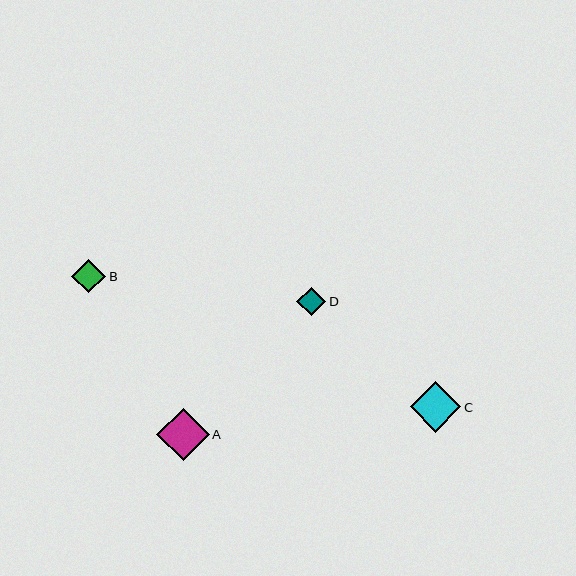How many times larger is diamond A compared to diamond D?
Diamond A is approximately 1.8 times the size of diamond D.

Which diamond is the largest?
Diamond A is the largest with a size of approximately 52 pixels.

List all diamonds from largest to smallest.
From largest to smallest: A, C, B, D.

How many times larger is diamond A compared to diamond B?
Diamond A is approximately 1.5 times the size of diamond B.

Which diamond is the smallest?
Diamond D is the smallest with a size of approximately 29 pixels.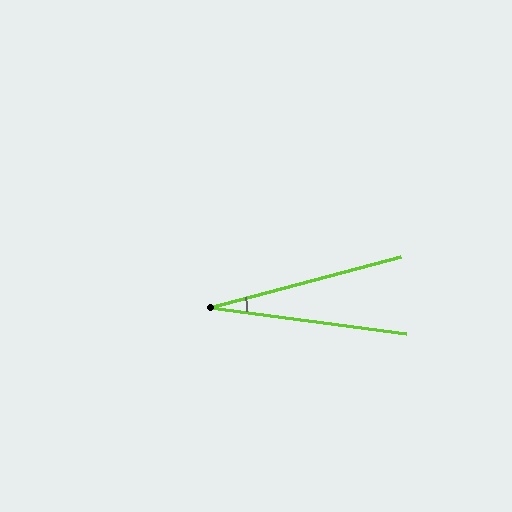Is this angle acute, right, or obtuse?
It is acute.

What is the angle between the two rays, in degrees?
Approximately 23 degrees.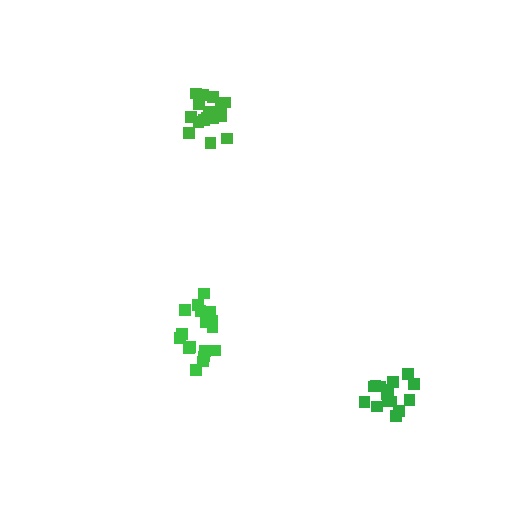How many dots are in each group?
Group 1: 17 dots, Group 2: 15 dots, Group 3: 19 dots (51 total).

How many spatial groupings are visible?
There are 3 spatial groupings.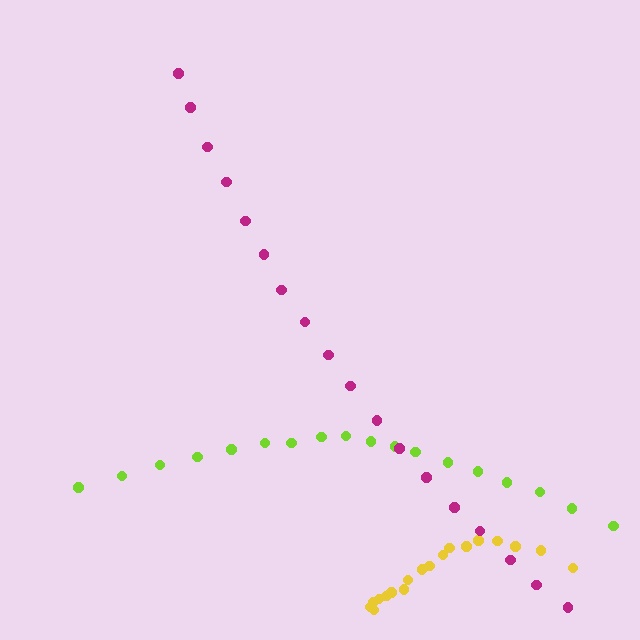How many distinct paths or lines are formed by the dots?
There are 3 distinct paths.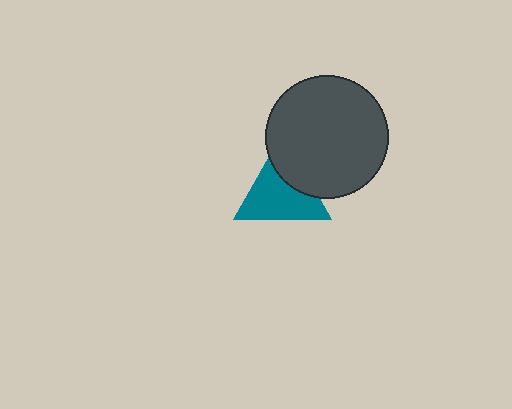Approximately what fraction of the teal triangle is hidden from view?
Roughly 31% of the teal triangle is hidden behind the dark gray circle.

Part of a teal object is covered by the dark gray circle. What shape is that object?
It is a triangle.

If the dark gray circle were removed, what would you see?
You would see the complete teal triangle.